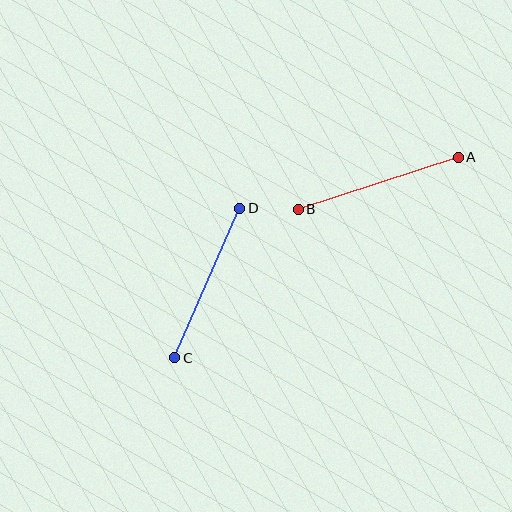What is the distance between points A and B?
The distance is approximately 168 pixels.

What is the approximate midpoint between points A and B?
The midpoint is at approximately (378, 183) pixels.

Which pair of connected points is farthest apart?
Points A and B are farthest apart.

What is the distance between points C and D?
The distance is approximately 163 pixels.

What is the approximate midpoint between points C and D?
The midpoint is at approximately (207, 283) pixels.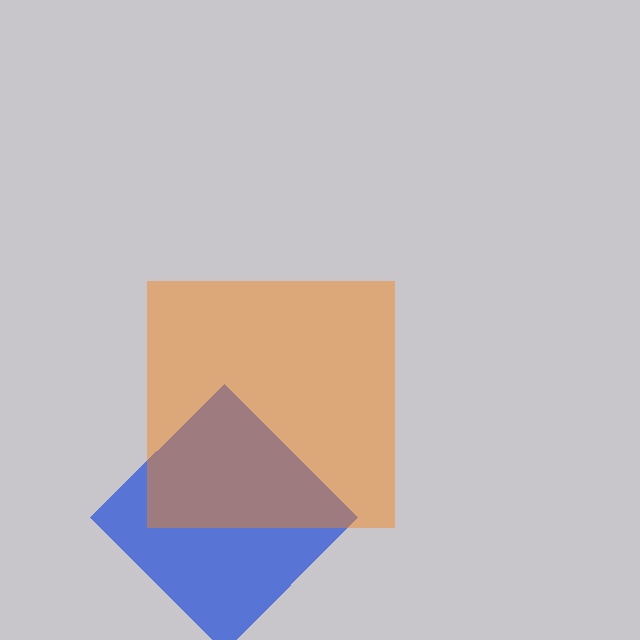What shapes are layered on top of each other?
The layered shapes are: a blue diamond, an orange square.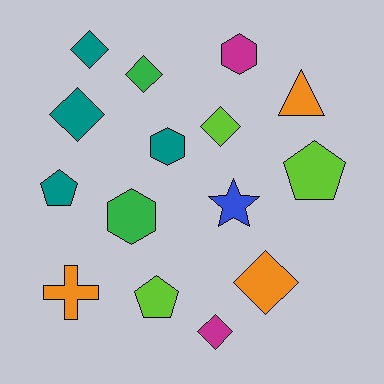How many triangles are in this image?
There is 1 triangle.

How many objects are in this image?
There are 15 objects.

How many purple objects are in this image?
There are no purple objects.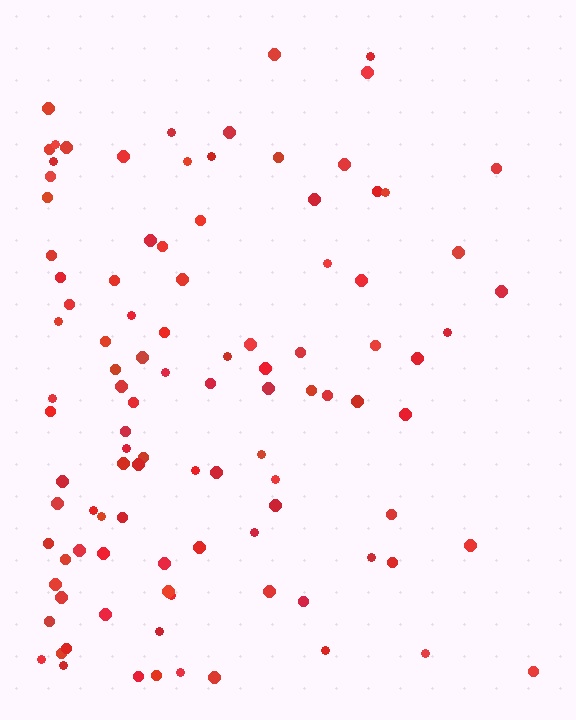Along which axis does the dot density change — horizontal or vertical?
Horizontal.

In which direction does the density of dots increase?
From right to left, with the left side densest.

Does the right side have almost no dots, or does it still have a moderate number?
Still a moderate number, just noticeably fewer than the left.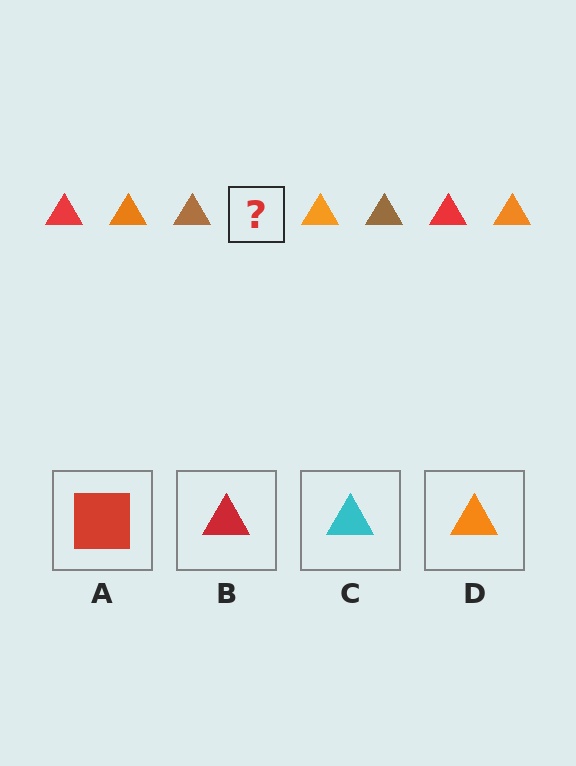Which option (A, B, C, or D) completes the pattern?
B.